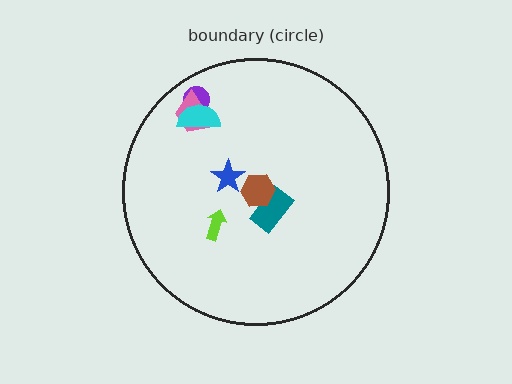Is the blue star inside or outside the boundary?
Inside.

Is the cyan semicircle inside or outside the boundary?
Inside.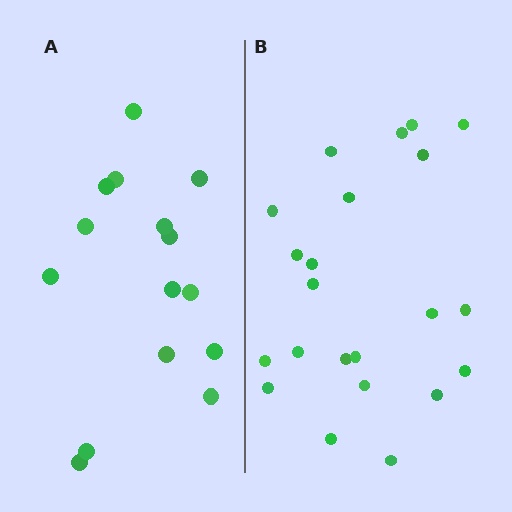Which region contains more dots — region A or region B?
Region B (the right region) has more dots.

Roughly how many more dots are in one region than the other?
Region B has roughly 8 or so more dots than region A.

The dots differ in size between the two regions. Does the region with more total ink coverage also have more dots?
No. Region A has more total ink coverage because its dots are larger, but region B actually contains more individual dots. Total area can be misleading — the number of items is what matters here.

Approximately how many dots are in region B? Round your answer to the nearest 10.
About 20 dots. (The exact count is 22, which rounds to 20.)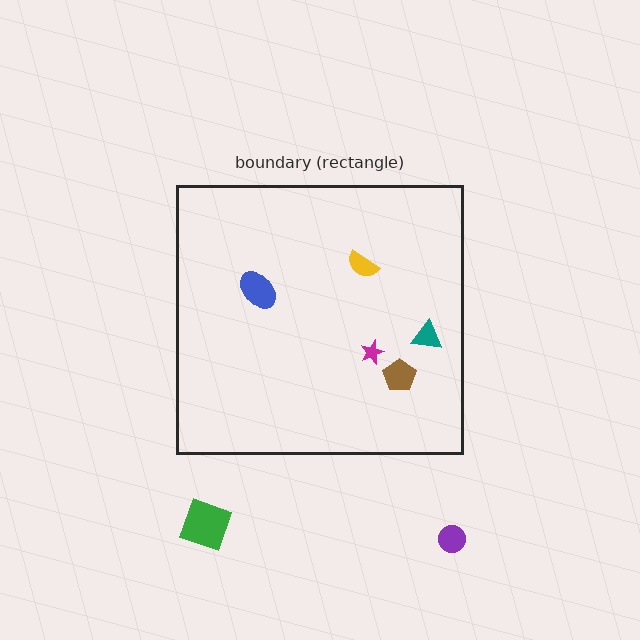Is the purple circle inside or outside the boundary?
Outside.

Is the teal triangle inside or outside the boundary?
Inside.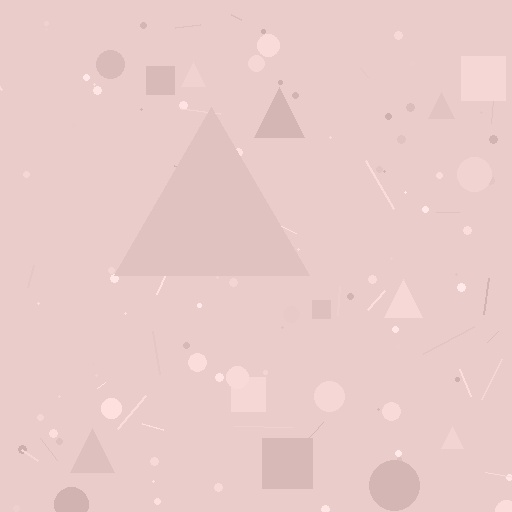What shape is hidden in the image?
A triangle is hidden in the image.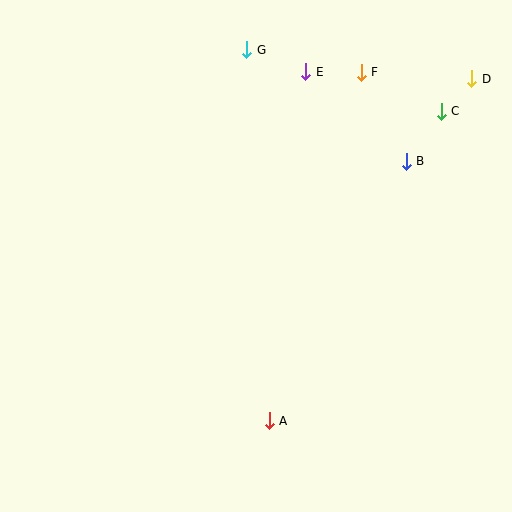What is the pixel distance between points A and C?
The distance between A and C is 354 pixels.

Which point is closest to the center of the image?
Point A at (269, 421) is closest to the center.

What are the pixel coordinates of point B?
Point B is at (406, 161).